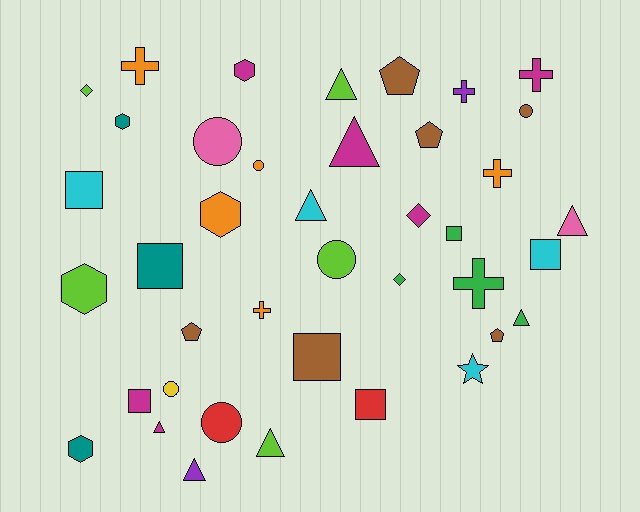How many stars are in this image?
There is 1 star.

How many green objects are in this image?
There are 4 green objects.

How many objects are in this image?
There are 40 objects.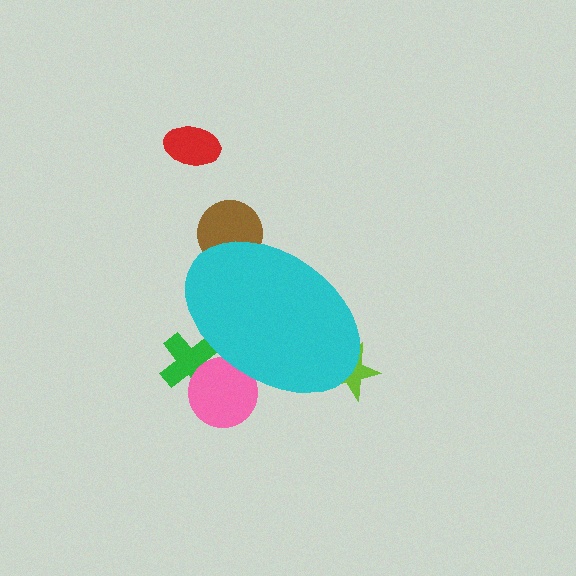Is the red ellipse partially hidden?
No, the red ellipse is fully visible.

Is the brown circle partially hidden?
Yes, the brown circle is partially hidden behind the cyan ellipse.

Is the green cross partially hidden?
Yes, the green cross is partially hidden behind the cyan ellipse.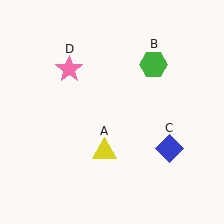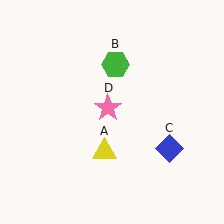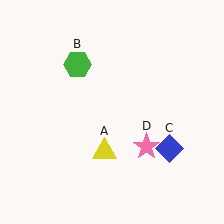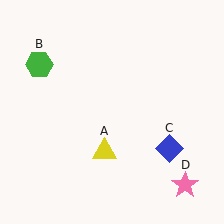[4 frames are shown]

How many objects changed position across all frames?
2 objects changed position: green hexagon (object B), pink star (object D).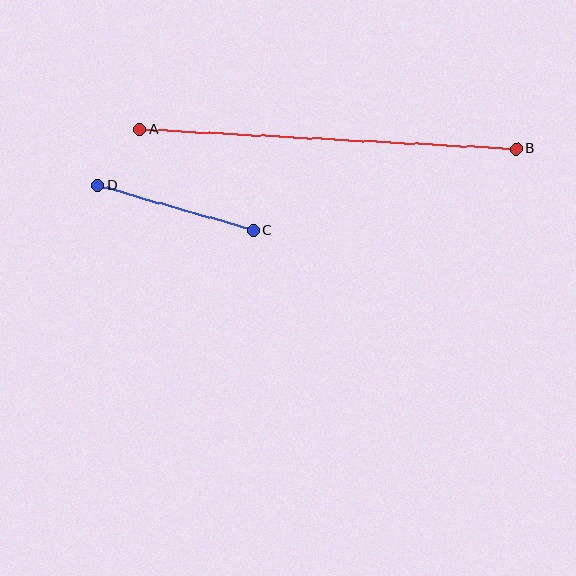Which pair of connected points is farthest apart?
Points A and B are farthest apart.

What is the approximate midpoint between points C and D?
The midpoint is at approximately (175, 208) pixels.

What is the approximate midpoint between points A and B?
The midpoint is at approximately (328, 139) pixels.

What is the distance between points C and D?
The distance is approximately 162 pixels.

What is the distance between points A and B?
The distance is approximately 378 pixels.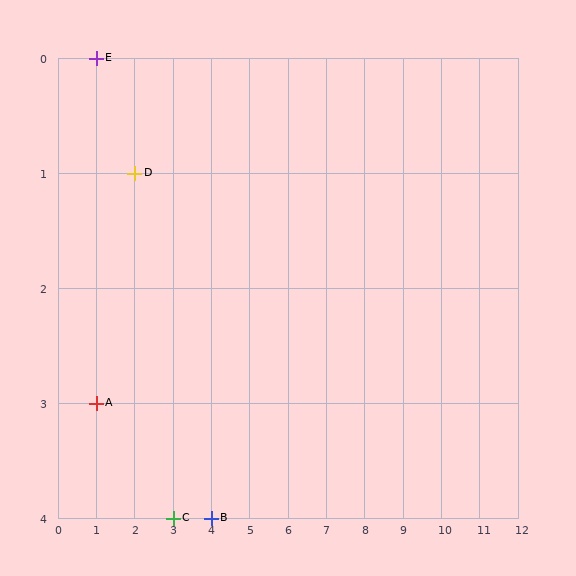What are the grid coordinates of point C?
Point C is at grid coordinates (3, 4).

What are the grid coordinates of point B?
Point B is at grid coordinates (4, 4).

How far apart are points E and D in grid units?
Points E and D are 1 column and 1 row apart (about 1.4 grid units diagonally).